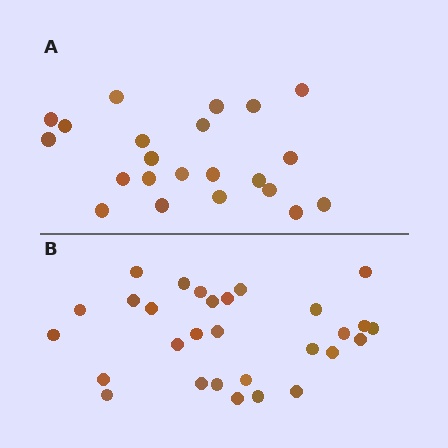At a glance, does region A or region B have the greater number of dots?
Region B (the bottom region) has more dots.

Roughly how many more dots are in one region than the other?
Region B has roughly 8 or so more dots than region A.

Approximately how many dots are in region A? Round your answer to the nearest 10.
About 20 dots. (The exact count is 22, which rounds to 20.)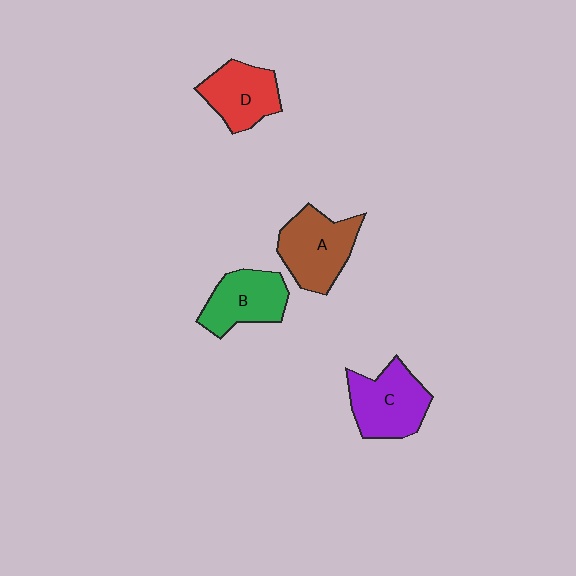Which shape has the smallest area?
Shape D (red).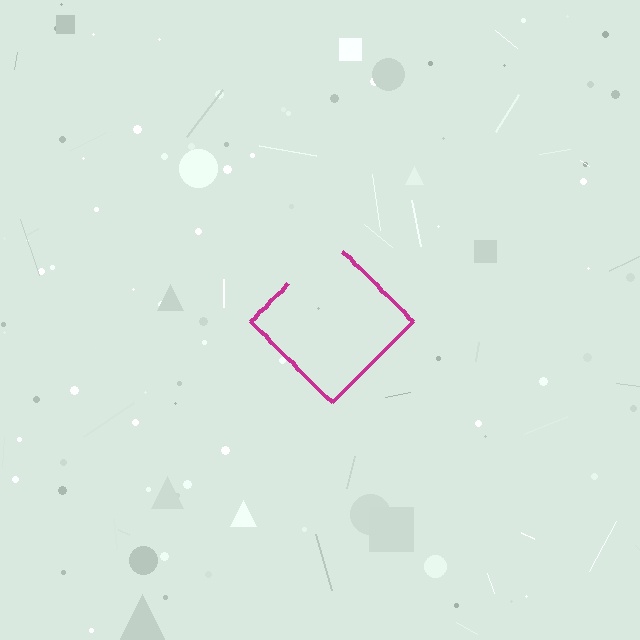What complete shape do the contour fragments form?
The contour fragments form a diamond.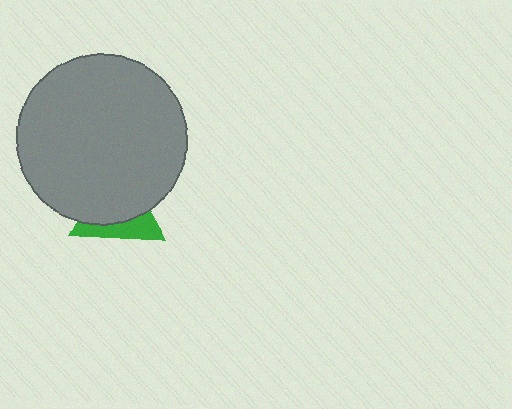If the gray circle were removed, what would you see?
You would see the complete green triangle.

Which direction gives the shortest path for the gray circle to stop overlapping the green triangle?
Moving up gives the shortest separation.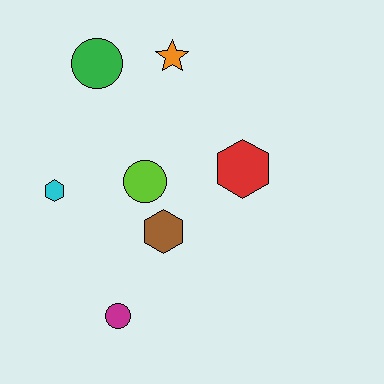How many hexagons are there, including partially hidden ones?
There are 3 hexagons.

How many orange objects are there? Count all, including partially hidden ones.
There is 1 orange object.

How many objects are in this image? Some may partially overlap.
There are 7 objects.